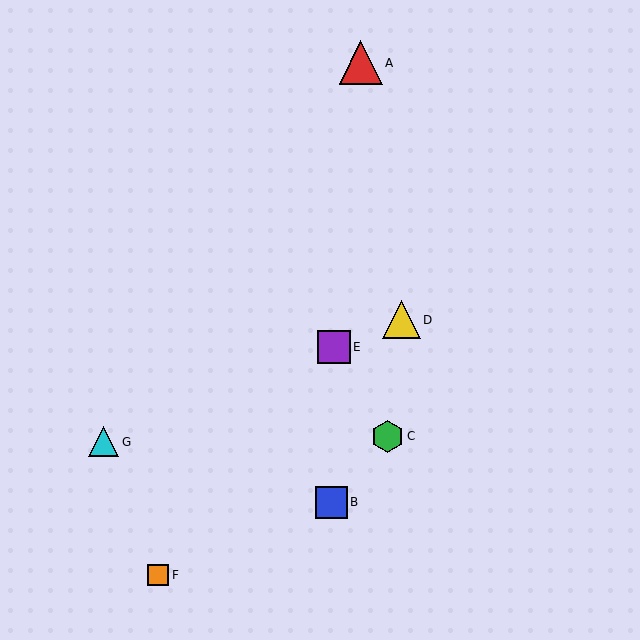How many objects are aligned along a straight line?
3 objects (D, E, G) are aligned along a straight line.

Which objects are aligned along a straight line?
Objects D, E, G are aligned along a straight line.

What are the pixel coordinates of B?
Object B is at (331, 502).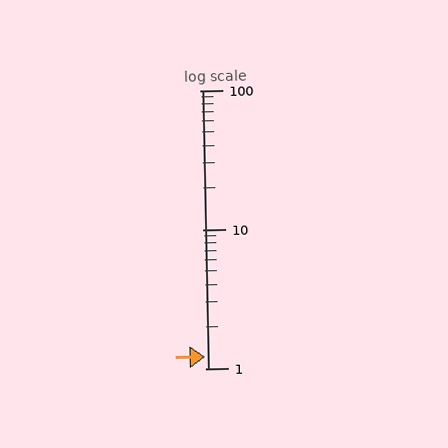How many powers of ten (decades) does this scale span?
The scale spans 2 decades, from 1 to 100.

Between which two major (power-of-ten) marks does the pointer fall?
The pointer is between 1 and 10.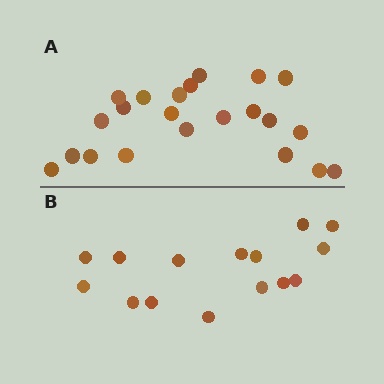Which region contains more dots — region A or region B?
Region A (the top region) has more dots.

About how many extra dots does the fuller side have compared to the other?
Region A has roughly 8 or so more dots than region B.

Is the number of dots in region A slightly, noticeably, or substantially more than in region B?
Region A has substantially more. The ratio is roughly 1.5 to 1.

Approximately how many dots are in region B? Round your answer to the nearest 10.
About 20 dots. (The exact count is 15, which rounds to 20.)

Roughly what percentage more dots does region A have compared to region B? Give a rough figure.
About 45% more.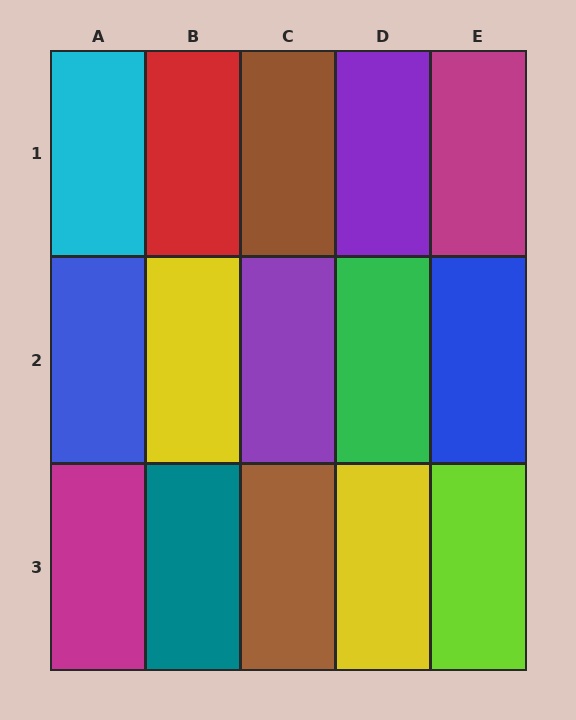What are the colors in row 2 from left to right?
Blue, yellow, purple, green, blue.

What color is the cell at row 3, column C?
Brown.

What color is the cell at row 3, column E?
Lime.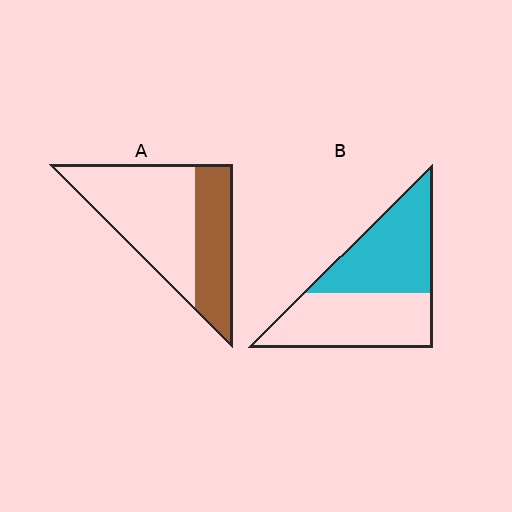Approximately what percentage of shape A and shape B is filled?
A is approximately 35% and B is approximately 50%.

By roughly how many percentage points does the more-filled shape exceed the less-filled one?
By roughly 10 percentage points (B over A).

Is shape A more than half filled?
No.